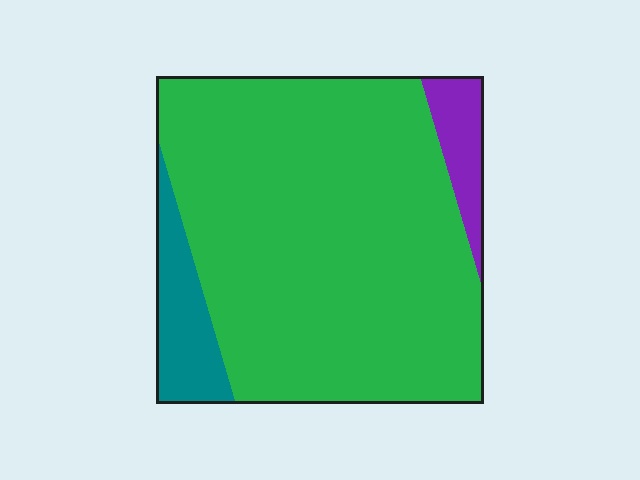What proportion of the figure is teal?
Teal covers 10% of the figure.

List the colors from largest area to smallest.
From largest to smallest: green, teal, purple.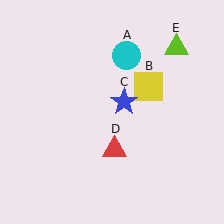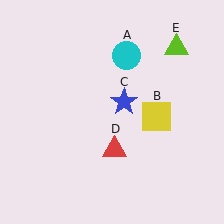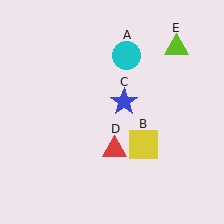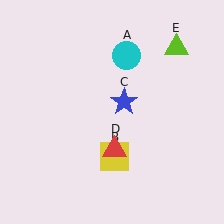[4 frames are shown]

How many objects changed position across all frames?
1 object changed position: yellow square (object B).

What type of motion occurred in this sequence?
The yellow square (object B) rotated clockwise around the center of the scene.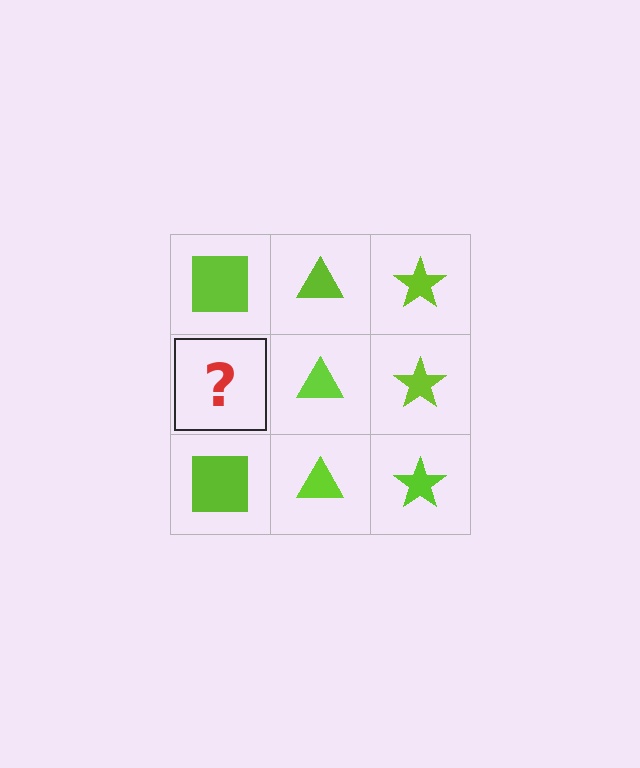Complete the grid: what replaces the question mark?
The question mark should be replaced with a lime square.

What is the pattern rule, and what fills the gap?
The rule is that each column has a consistent shape. The gap should be filled with a lime square.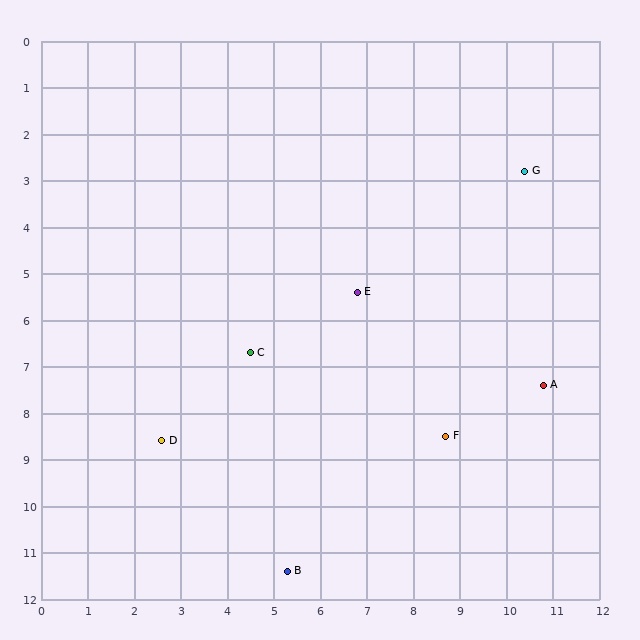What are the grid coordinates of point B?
Point B is at approximately (5.3, 11.4).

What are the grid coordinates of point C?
Point C is at approximately (4.5, 6.7).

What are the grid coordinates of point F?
Point F is at approximately (8.7, 8.5).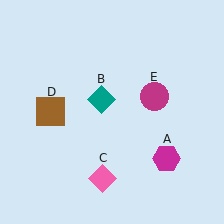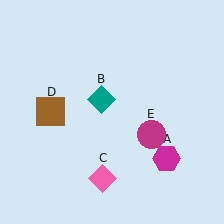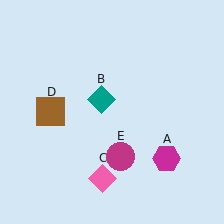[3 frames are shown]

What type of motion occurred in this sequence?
The magenta circle (object E) rotated clockwise around the center of the scene.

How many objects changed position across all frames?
1 object changed position: magenta circle (object E).